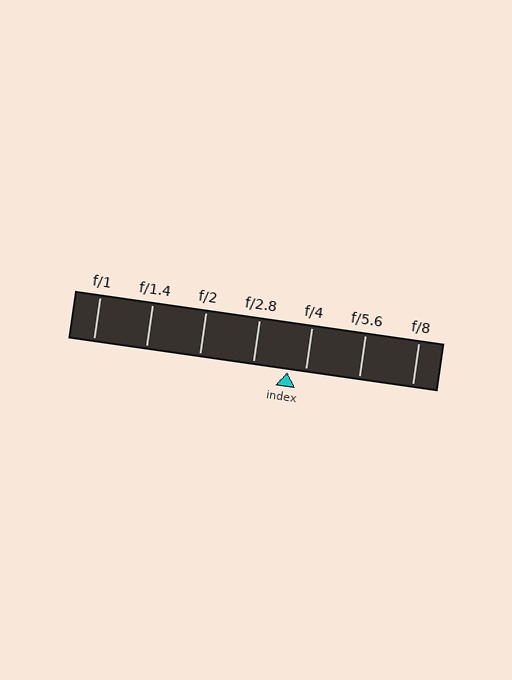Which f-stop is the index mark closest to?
The index mark is closest to f/4.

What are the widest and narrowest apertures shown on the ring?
The widest aperture shown is f/1 and the narrowest is f/8.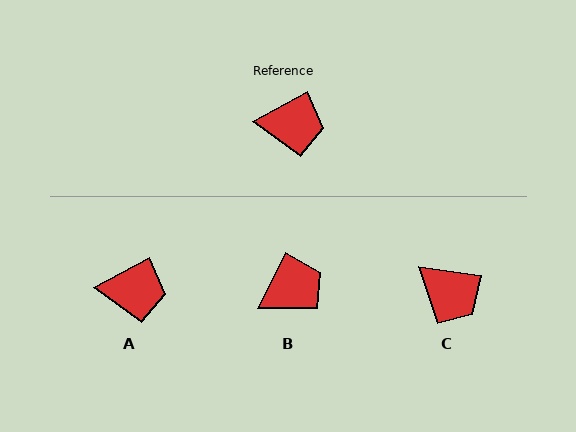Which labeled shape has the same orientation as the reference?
A.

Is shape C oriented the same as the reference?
No, it is off by about 36 degrees.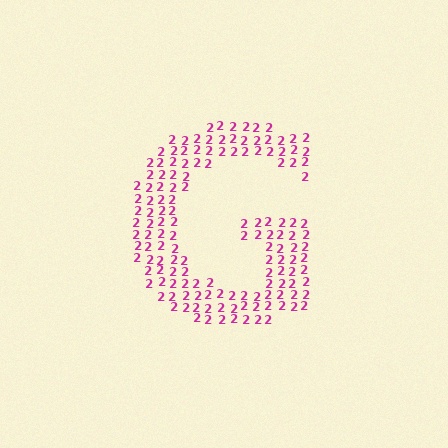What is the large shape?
The large shape is the letter G.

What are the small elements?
The small elements are digit 2's.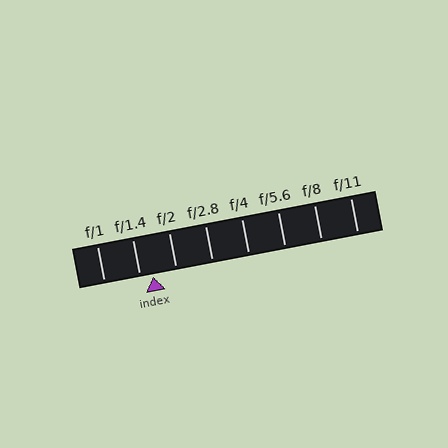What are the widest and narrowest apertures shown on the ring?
The widest aperture shown is f/1 and the narrowest is f/11.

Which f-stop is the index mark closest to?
The index mark is closest to f/1.4.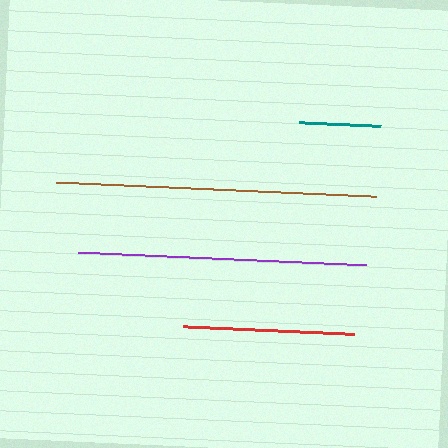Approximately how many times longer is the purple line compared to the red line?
The purple line is approximately 1.7 times the length of the red line.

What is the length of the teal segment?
The teal segment is approximately 81 pixels long.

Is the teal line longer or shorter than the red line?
The red line is longer than the teal line.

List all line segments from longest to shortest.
From longest to shortest: brown, purple, red, teal.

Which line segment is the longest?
The brown line is the longest at approximately 321 pixels.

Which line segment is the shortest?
The teal line is the shortest at approximately 81 pixels.